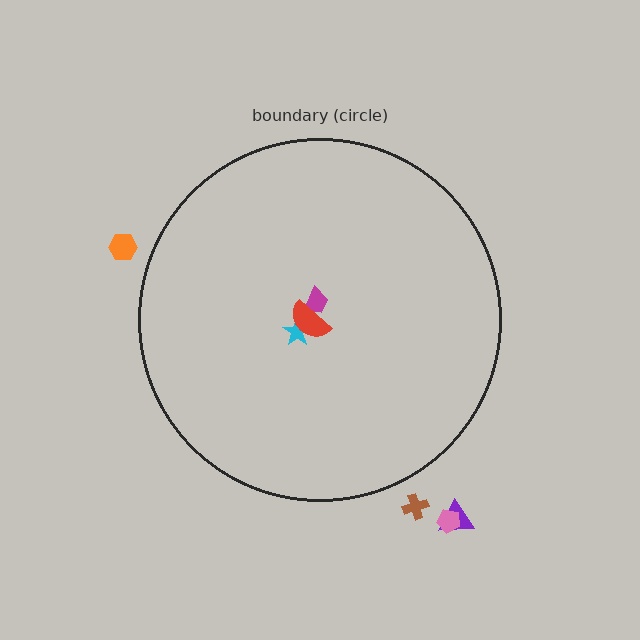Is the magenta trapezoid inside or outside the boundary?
Inside.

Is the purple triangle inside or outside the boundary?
Outside.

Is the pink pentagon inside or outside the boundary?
Outside.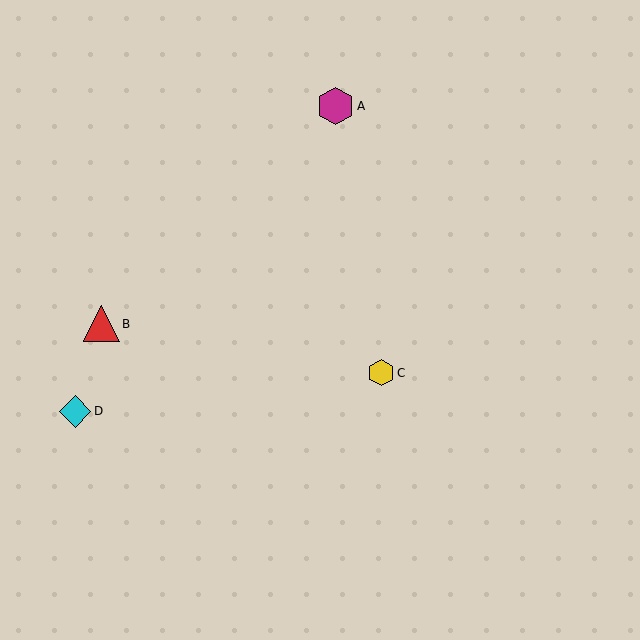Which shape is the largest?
The magenta hexagon (labeled A) is the largest.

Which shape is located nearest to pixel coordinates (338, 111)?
The magenta hexagon (labeled A) at (336, 106) is nearest to that location.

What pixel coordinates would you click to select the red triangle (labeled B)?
Click at (101, 324) to select the red triangle B.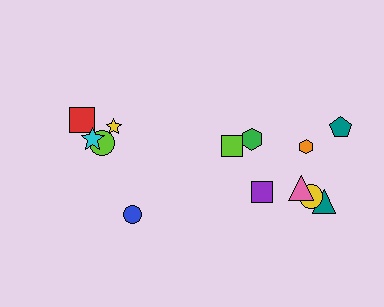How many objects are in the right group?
There are 8 objects.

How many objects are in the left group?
There are 5 objects.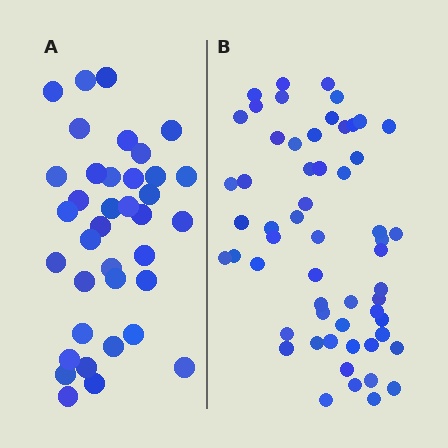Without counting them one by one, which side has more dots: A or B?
Region B (the right region) has more dots.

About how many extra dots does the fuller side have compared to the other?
Region B has approximately 20 more dots than region A.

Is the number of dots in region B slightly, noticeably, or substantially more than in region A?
Region B has substantially more. The ratio is roughly 1.5 to 1.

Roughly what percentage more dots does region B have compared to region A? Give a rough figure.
About 55% more.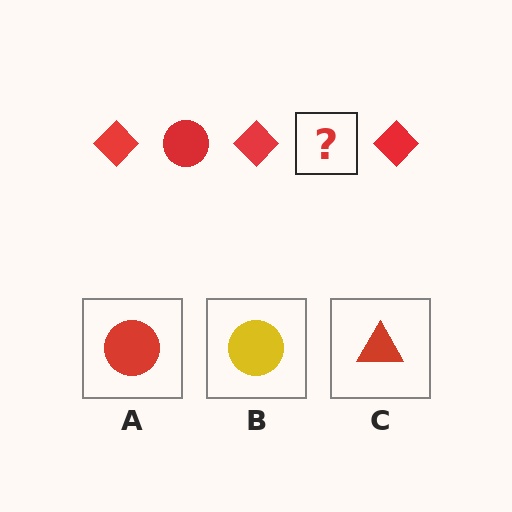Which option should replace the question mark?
Option A.